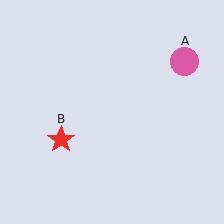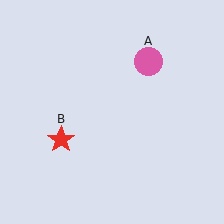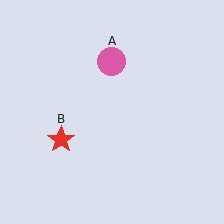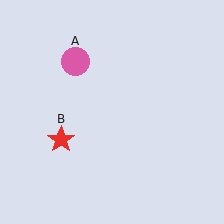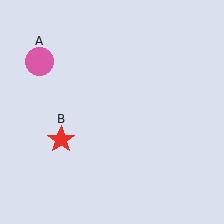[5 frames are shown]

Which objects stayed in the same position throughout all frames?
Red star (object B) remained stationary.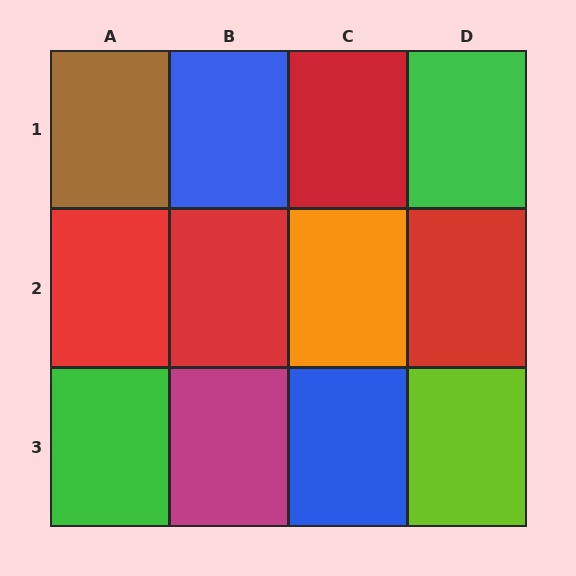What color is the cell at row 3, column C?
Blue.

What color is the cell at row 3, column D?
Lime.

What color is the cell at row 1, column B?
Blue.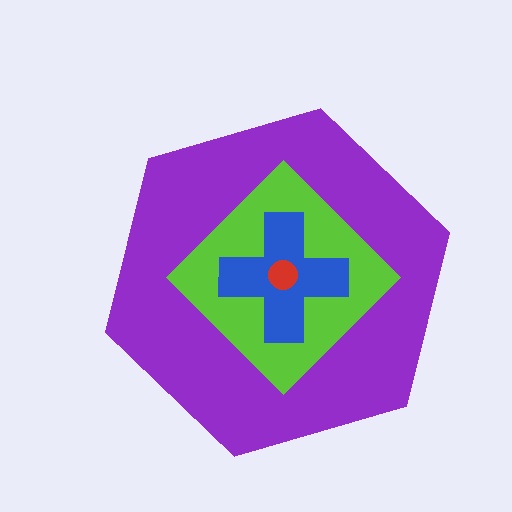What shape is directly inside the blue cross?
The red circle.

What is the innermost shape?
The red circle.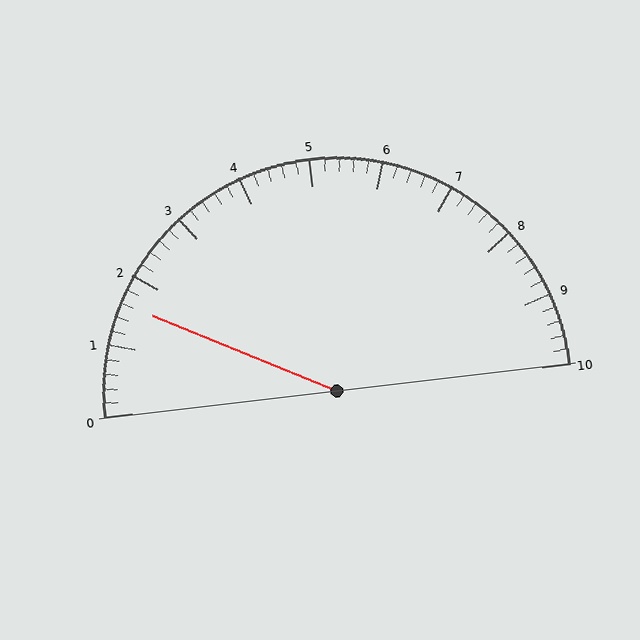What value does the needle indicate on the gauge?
The needle indicates approximately 1.6.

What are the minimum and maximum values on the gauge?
The gauge ranges from 0 to 10.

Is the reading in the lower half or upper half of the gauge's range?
The reading is in the lower half of the range (0 to 10).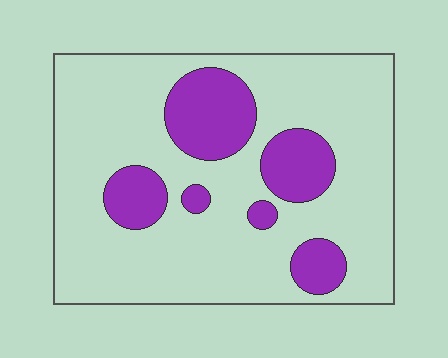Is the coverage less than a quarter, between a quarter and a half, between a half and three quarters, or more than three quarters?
Less than a quarter.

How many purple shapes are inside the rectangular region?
6.